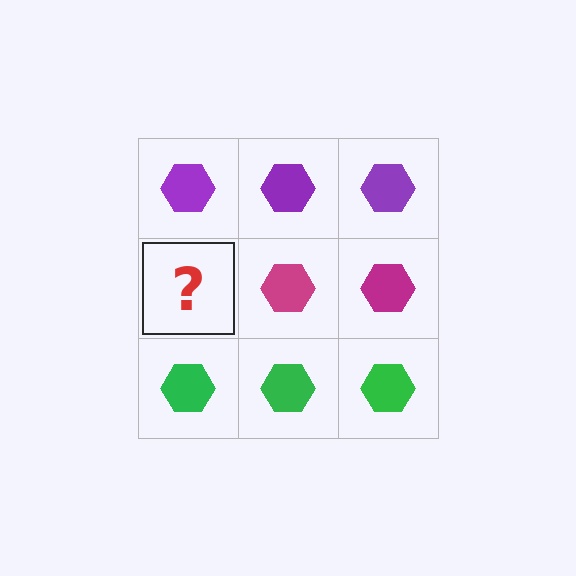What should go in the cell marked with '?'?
The missing cell should contain a magenta hexagon.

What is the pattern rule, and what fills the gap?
The rule is that each row has a consistent color. The gap should be filled with a magenta hexagon.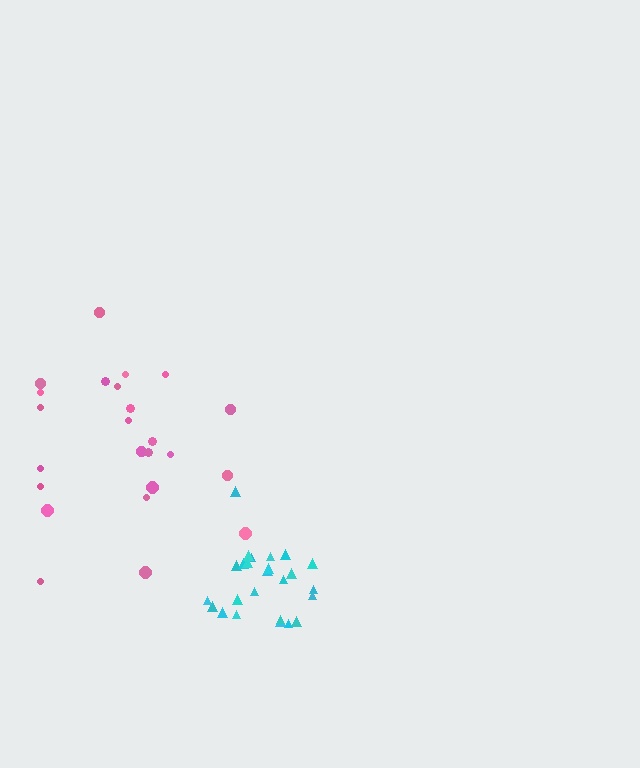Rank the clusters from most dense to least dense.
cyan, pink.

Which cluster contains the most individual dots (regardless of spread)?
Cyan (25).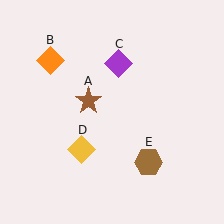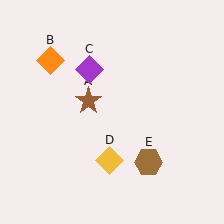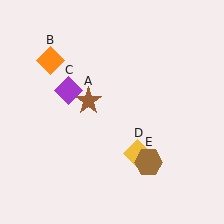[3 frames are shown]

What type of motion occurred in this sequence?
The purple diamond (object C), yellow diamond (object D) rotated counterclockwise around the center of the scene.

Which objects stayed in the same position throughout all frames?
Brown star (object A) and orange diamond (object B) and brown hexagon (object E) remained stationary.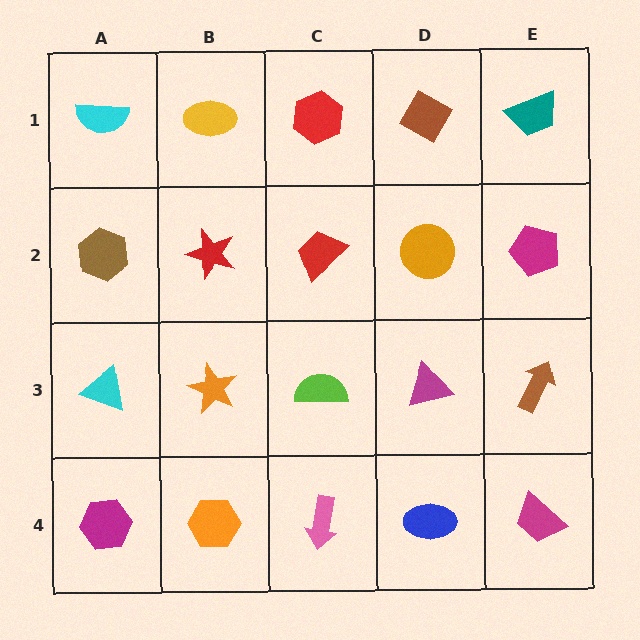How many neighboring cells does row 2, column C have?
4.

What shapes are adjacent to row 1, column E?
A magenta pentagon (row 2, column E), a brown diamond (row 1, column D).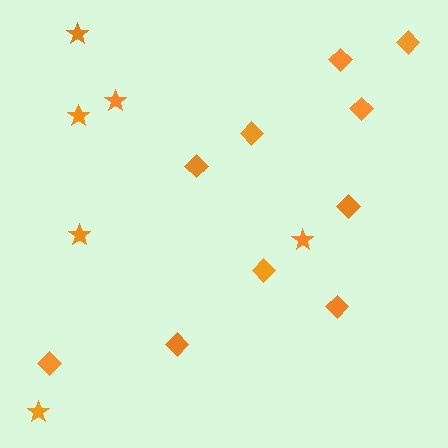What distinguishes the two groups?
There are 2 groups: one group of stars (6) and one group of diamonds (10).